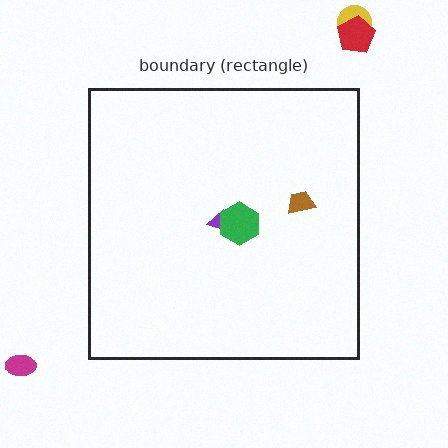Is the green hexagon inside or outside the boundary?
Inside.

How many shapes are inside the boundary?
3 inside, 3 outside.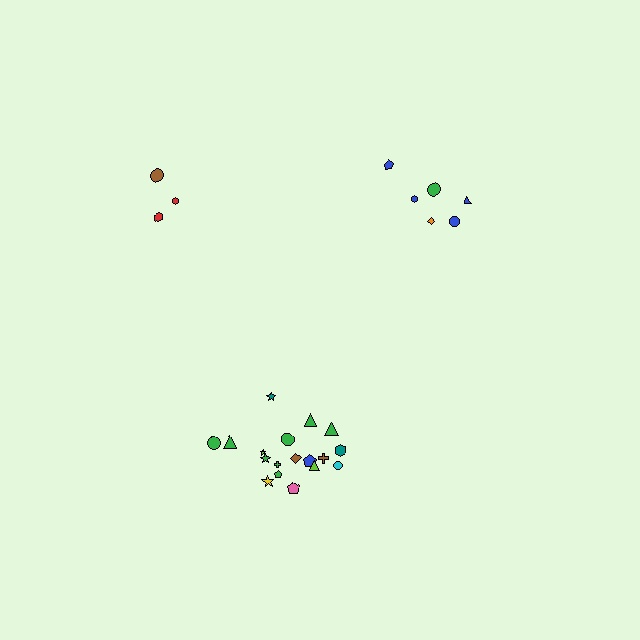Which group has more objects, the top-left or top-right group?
The top-right group.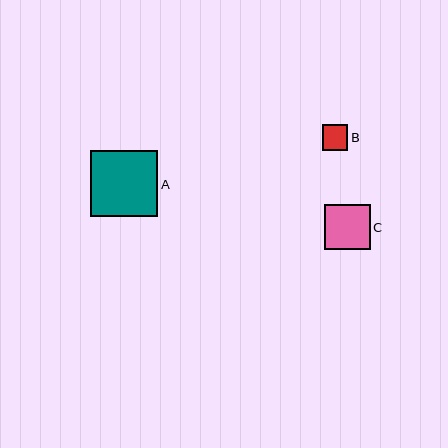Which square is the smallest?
Square B is the smallest with a size of approximately 25 pixels.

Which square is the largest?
Square A is the largest with a size of approximately 67 pixels.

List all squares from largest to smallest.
From largest to smallest: A, C, B.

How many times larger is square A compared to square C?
Square A is approximately 1.5 times the size of square C.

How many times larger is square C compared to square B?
Square C is approximately 1.8 times the size of square B.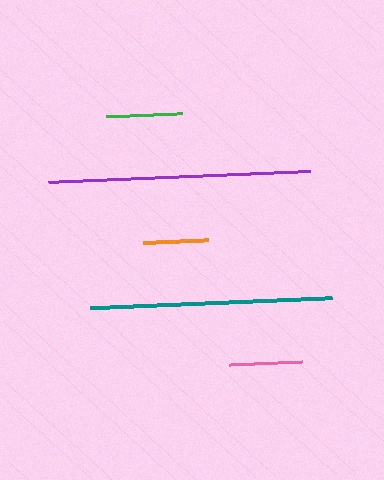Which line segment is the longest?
The purple line is the longest at approximately 262 pixels.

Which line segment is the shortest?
The orange line is the shortest at approximately 65 pixels.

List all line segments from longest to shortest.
From longest to shortest: purple, teal, green, pink, orange.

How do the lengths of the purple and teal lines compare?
The purple and teal lines are approximately the same length.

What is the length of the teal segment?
The teal segment is approximately 242 pixels long.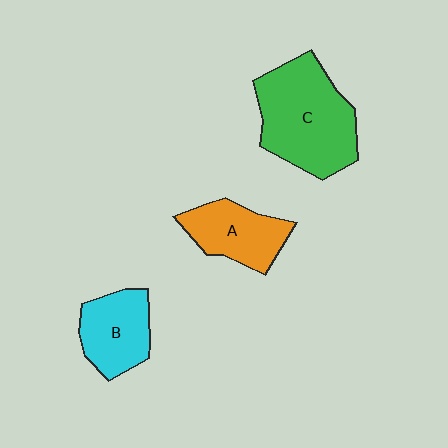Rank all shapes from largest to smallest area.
From largest to smallest: C (green), A (orange), B (cyan).